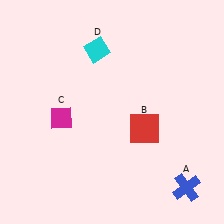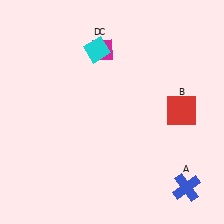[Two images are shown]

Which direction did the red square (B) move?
The red square (B) moved right.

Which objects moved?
The objects that moved are: the red square (B), the magenta diamond (C).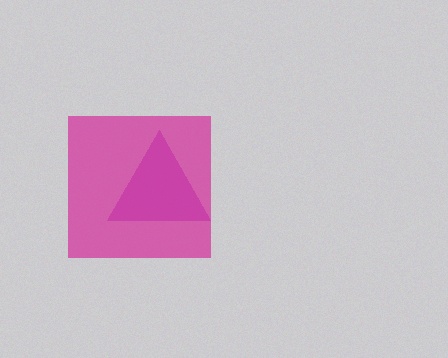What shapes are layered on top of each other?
The layered shapes are: a purple triangle, a magenta square.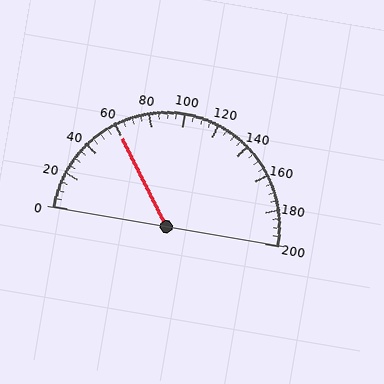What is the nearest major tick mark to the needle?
The nearest major tick mark is 60.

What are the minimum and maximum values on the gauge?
The gauge ranges from 0 to 200.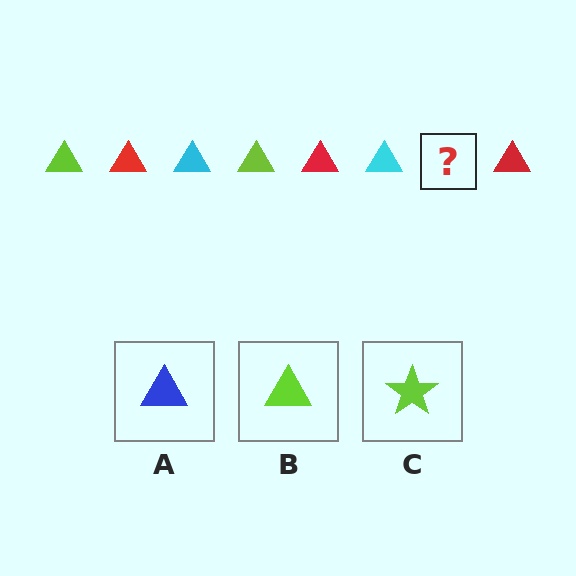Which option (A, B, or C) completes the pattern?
B.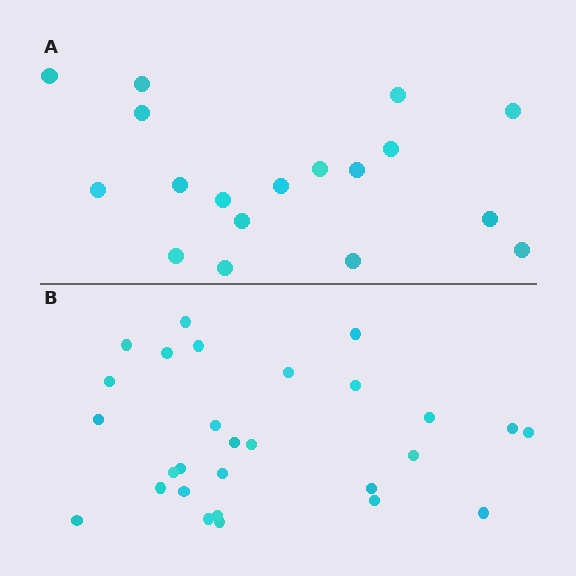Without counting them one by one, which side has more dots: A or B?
Region B (the bottom region) has more dots.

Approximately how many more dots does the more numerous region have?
Region B has roughly 10 or so more dots than region A.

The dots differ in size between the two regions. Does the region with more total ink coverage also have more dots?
No. Region A has more total ink coverage because its dots are larger, but region B actually contains more individual dots. Total area can be misleading — the number of items is what matters here.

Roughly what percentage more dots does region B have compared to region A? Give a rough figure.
About 55% more.